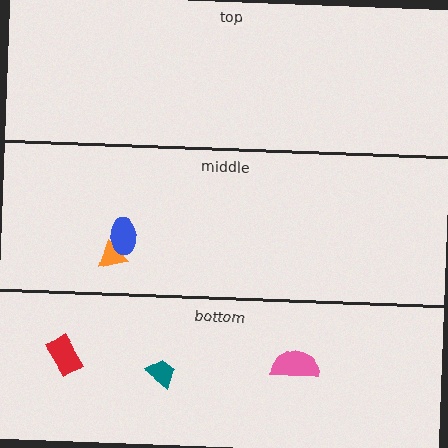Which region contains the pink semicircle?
The bottom region.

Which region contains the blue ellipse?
The middle region.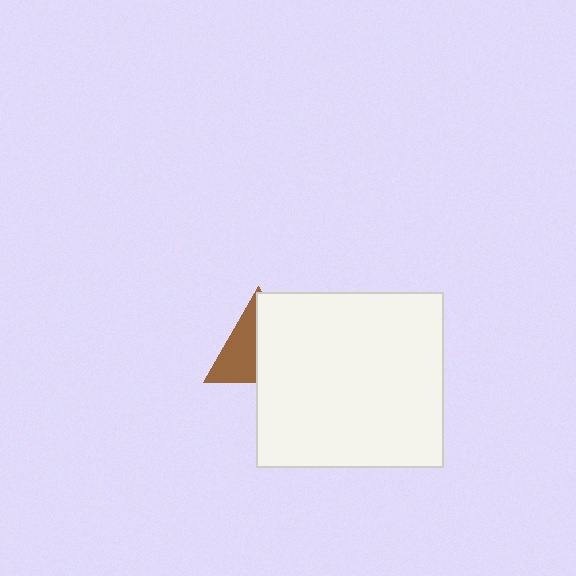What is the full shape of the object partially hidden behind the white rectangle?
The partially hidden object is a brown triangle.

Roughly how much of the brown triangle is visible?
About half of it is visible (roughly 45%).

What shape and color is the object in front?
The object in front is a white rectangle.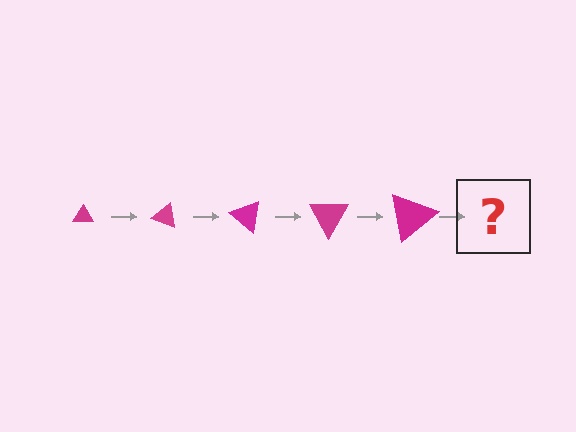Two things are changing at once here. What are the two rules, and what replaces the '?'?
The two rules are that the triangle grows larger each step and it rotates 20 degrees each step. The '?' should be a triangle, larger than the previous one and rotated 100 degrees from the start.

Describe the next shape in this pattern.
It should be a triangle, larger than the previous one and rotated 100 degrees from the start.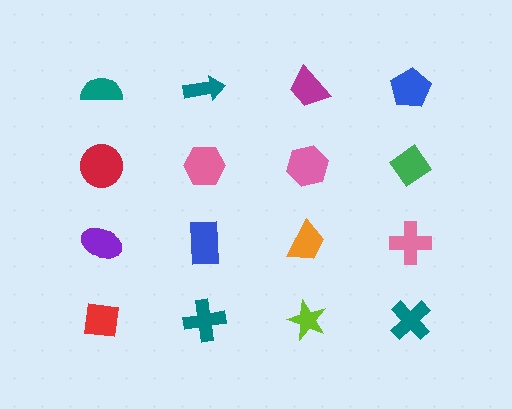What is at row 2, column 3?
A pink hexagon.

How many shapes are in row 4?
4 shapes.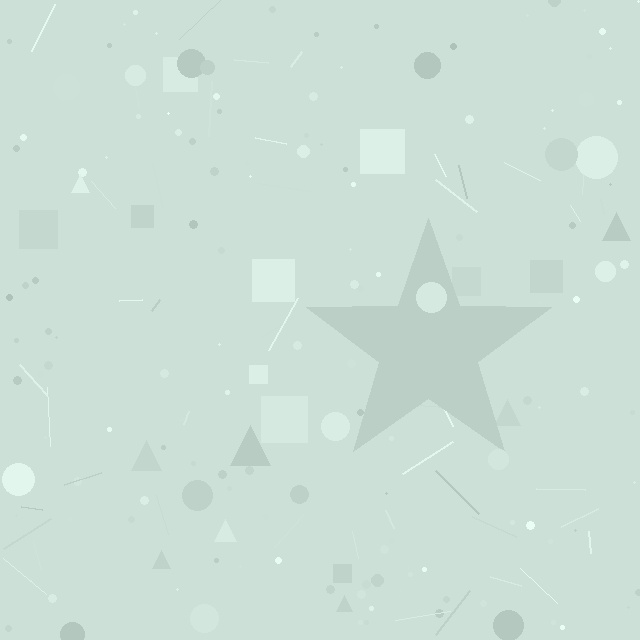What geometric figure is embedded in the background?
A star is embedded in the background.